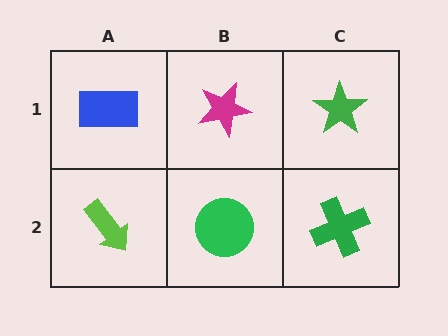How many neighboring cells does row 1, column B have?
3.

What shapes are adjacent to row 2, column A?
A blue rectangle (row 1, column A), a green circle (row 2, column B).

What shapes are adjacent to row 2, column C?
A green star (row 1, column C), a green circle (row 2, column B).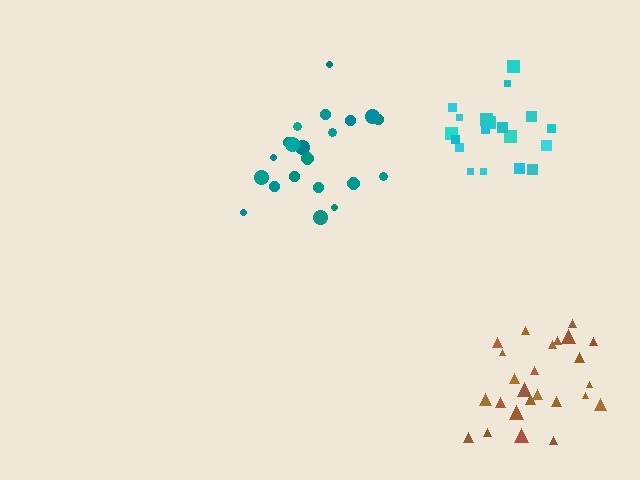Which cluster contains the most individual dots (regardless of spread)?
Brown (25).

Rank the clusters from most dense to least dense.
cyan, teal, brown.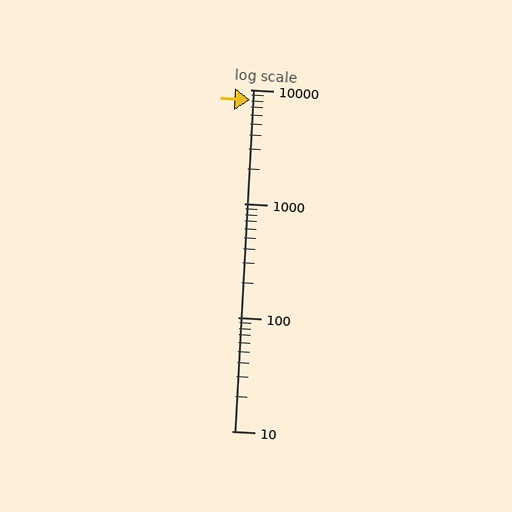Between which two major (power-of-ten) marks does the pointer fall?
The pointer is between 1000 and 10000.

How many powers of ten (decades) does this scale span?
The scale spans 3 decades, from 10 to 10000.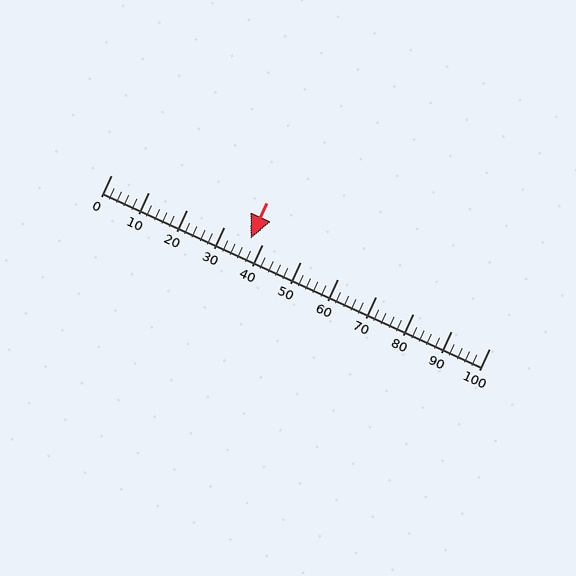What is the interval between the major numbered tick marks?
The major tick marks are spaced 10 units apart.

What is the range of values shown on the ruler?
The ruler shows values from 0 to 100.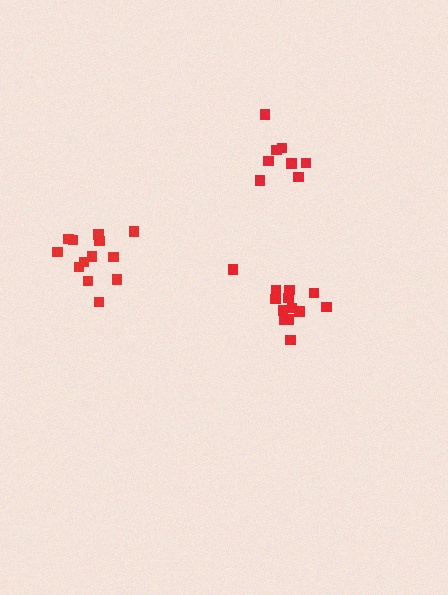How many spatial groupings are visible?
There are 3 spatial groupings.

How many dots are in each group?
Group 1: 13 dots, Group 2: 13 dots, Group 3: 8 dots (34 total).